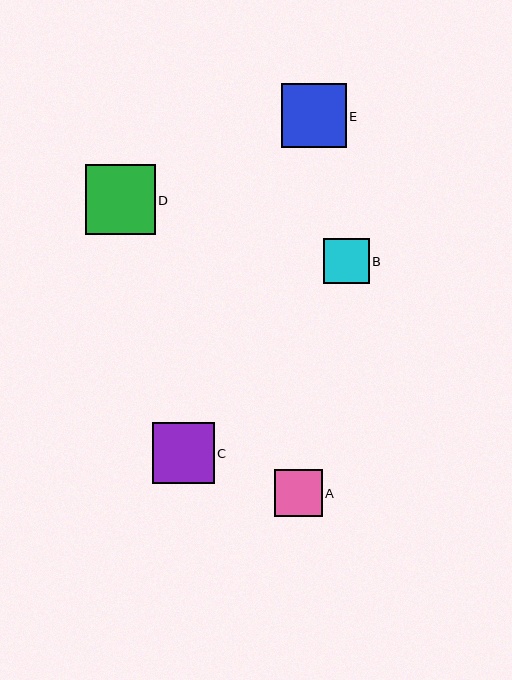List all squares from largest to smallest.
From largest to smallest: D, E, C, A, B.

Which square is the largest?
Square D is the largest with a size of approximately 70 pixels.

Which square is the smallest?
Square B is the smallest with a size of approximately 45 pixels.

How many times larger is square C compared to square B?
Square C is approximately 1.4 times the size of square B.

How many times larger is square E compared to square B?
Square E is approximately 1.4 times the size of square B.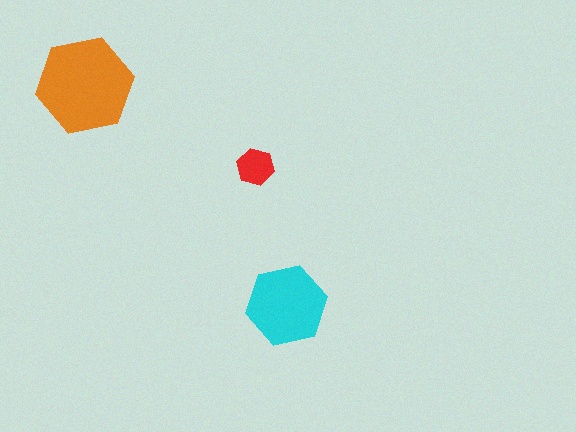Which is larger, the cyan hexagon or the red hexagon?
The cyan one.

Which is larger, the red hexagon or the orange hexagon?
The orange one.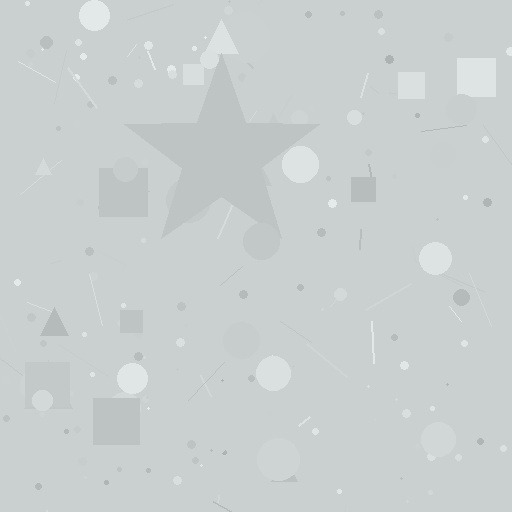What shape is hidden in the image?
A star is hidden in the image.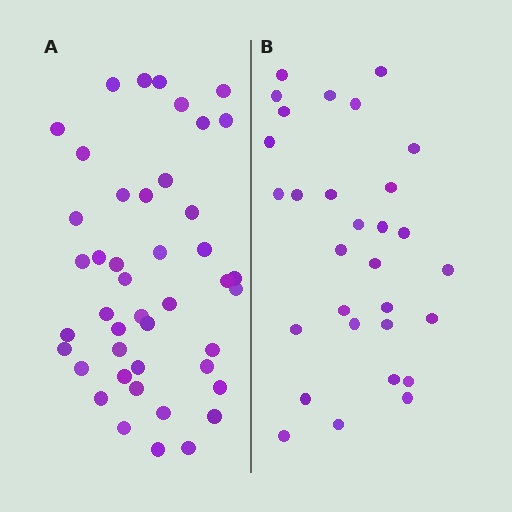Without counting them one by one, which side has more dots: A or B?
Region A (the left region) has more dots.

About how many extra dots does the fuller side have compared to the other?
Region A has approximately 15 more dots than region B.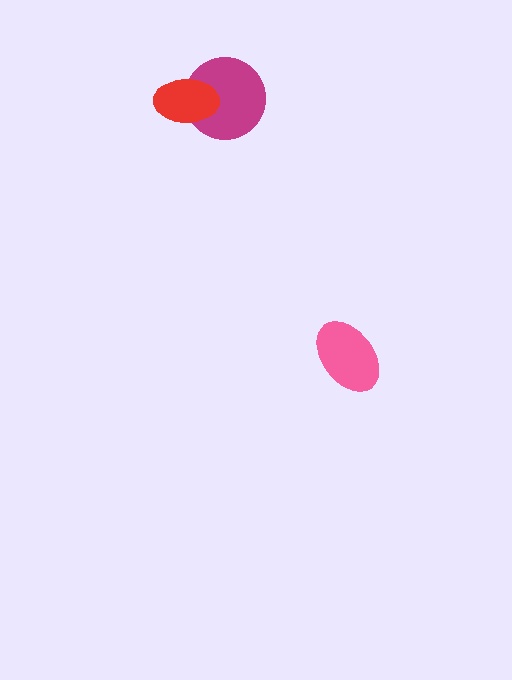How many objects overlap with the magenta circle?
1 object overlaps with the magenta circle.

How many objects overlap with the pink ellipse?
0 objects overlap with the pink ellipse.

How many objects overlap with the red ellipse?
1 object overlaps with the red ellipse.